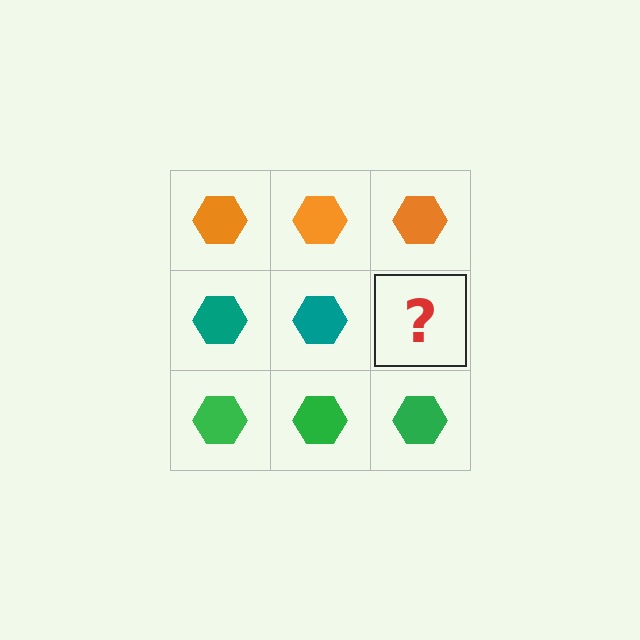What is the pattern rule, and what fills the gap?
The rule is that each row has a consistent color. The gap should be filled with a teal hexagon.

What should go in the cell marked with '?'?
The missing cell should contain a teal hexagon.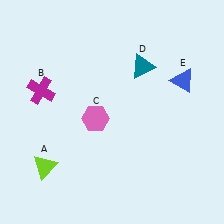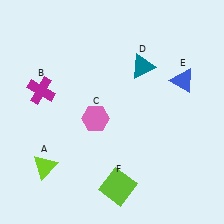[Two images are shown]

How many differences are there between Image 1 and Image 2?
There is 1 difference between the two images.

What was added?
A lime square (F) was added in Image 2.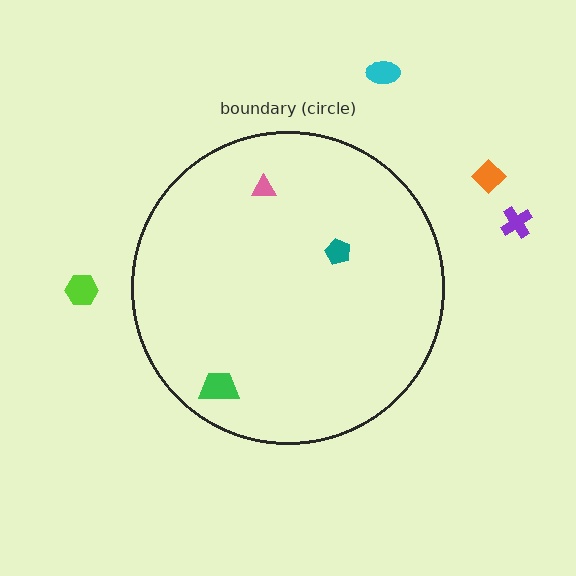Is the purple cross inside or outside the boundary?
Outside.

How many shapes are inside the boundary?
3 inside, 4 outside.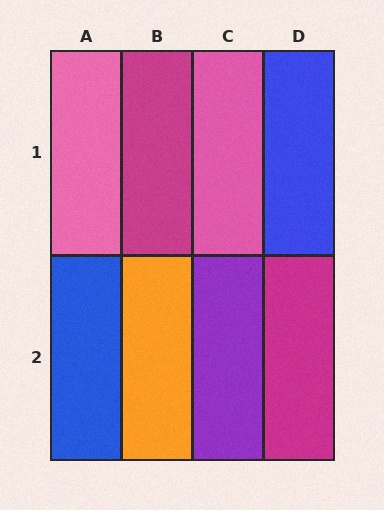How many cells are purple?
1 cell is purple.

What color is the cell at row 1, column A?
Pink.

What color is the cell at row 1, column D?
Blue.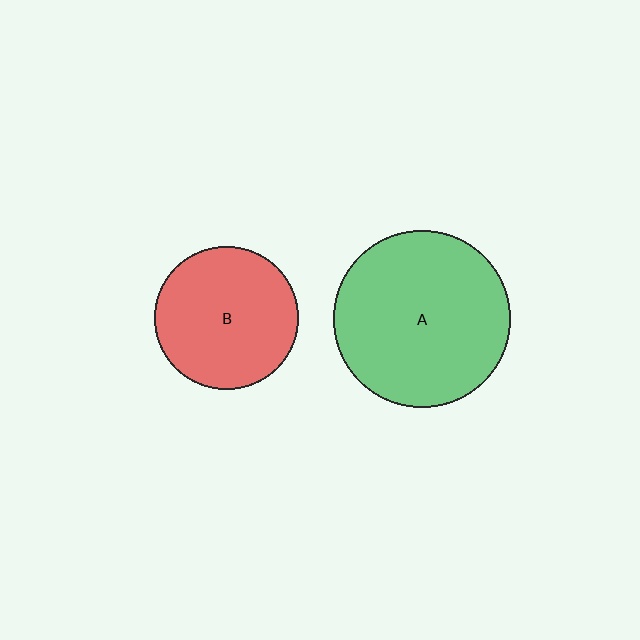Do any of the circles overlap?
No, none of the circles overlap.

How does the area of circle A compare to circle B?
Approximately 1.5 times.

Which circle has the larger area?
Circle A (green).